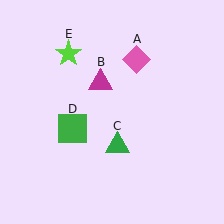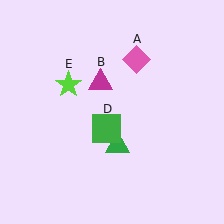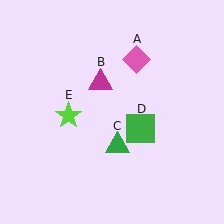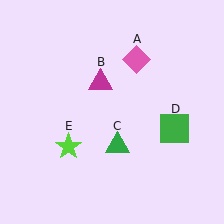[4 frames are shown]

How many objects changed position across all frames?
2 objects changed position: green square (object D), lime star (object E).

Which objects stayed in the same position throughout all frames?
Pink diamond (object A) and magenta triangle (object B) and green triangle (object C) remained stationary.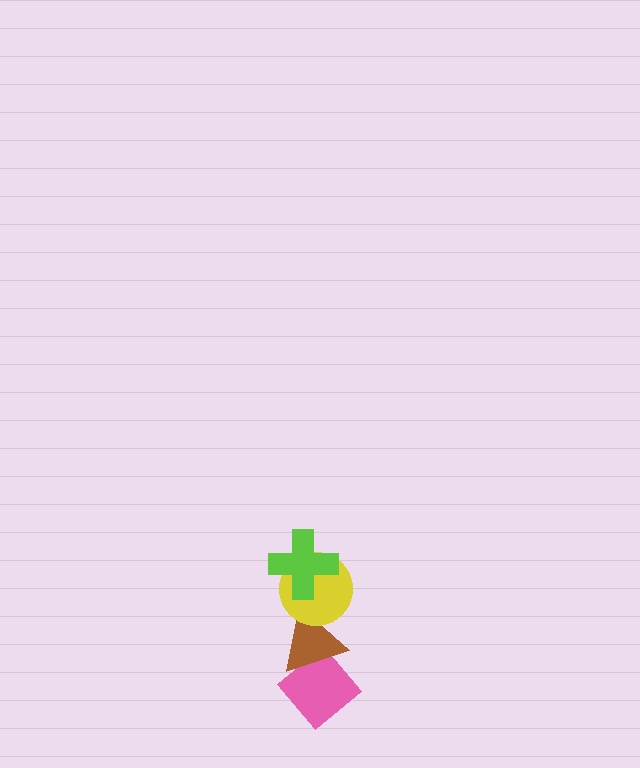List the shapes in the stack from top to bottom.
From top to bottom: the lime cross, the yellow circle, the brown triangle, the pink diamond.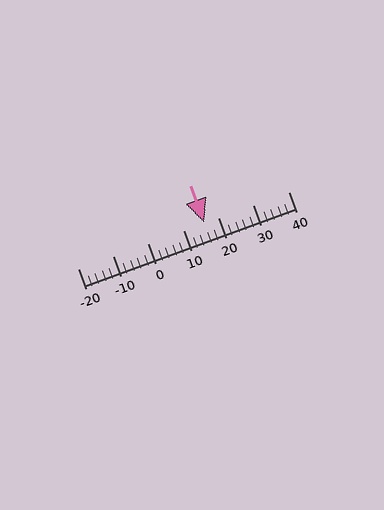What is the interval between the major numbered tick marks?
The major tick marks are spaced 10 units apart.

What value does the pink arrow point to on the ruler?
The pink arrow points to approximately 16.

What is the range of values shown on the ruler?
The ruler shows values from -20 to 40.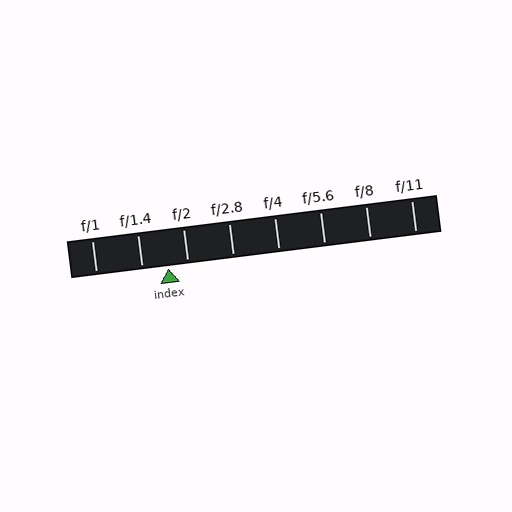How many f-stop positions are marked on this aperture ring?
There are 8 f-stop positions marked.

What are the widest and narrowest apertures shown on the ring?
The widest aperture shown is f/1 and the narrowest is f/11.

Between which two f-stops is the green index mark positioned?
The index mark is between f/1.4 and f/2.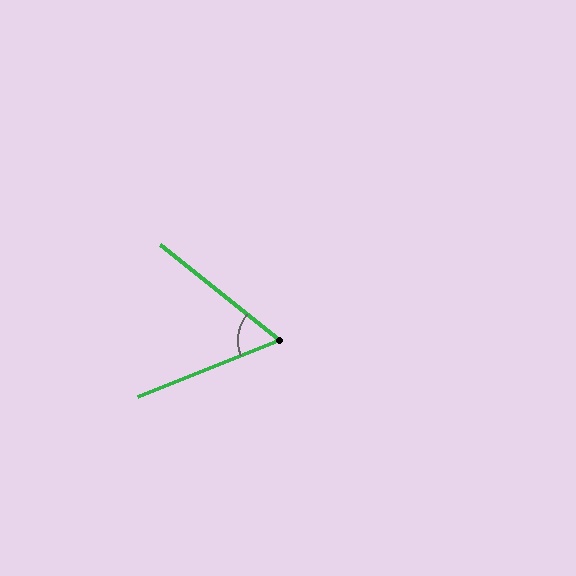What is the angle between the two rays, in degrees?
Approximately 61 degrees.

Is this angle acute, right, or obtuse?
It is acute.